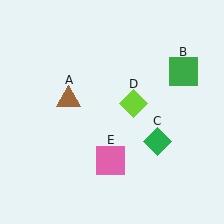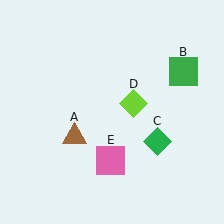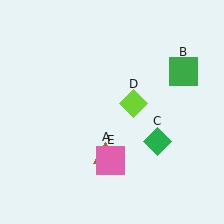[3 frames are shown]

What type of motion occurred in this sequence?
The brown triangle (object A) rotated counterclockwise around the center of the scene.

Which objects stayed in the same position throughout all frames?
Green square (object B) and green diamond (object C) and lime diamond (object D) and pink square (object E) remained stationary.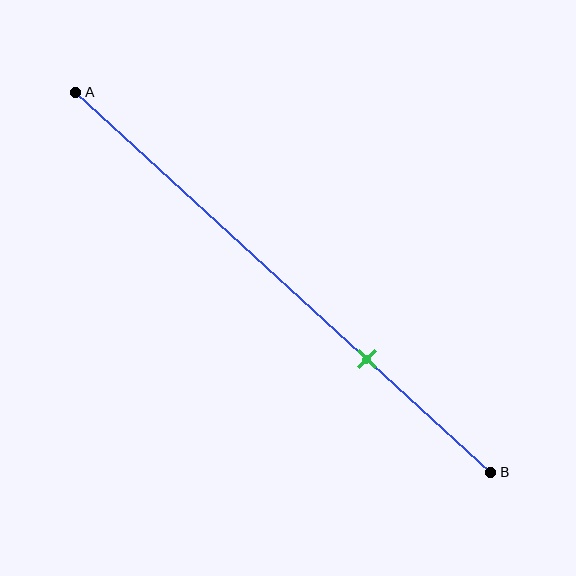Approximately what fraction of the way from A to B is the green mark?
The green mark is approximately 70% of the way from A to B.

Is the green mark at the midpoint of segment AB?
No, the mark is at about 70% from A, not at the 50% midpoint.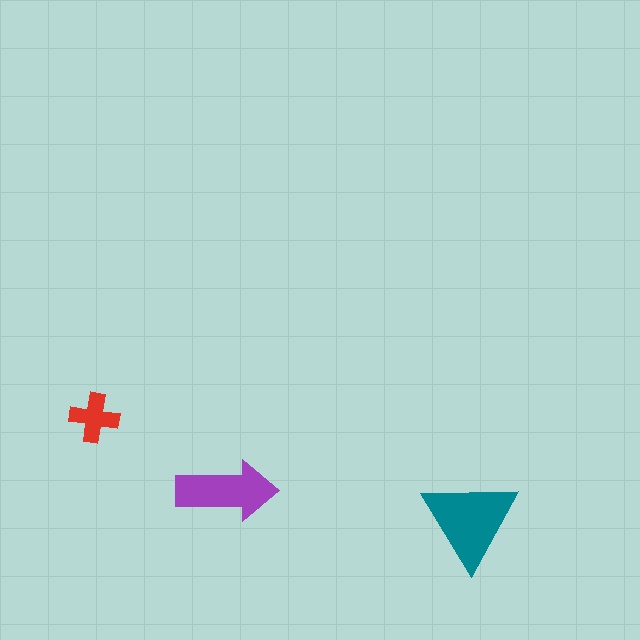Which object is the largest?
The teal triangle.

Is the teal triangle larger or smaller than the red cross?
Larger.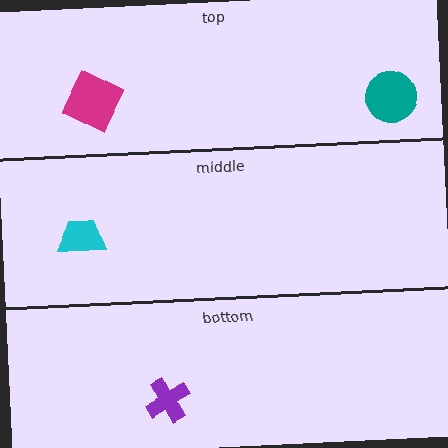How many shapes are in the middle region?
1.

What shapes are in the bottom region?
The purple cross.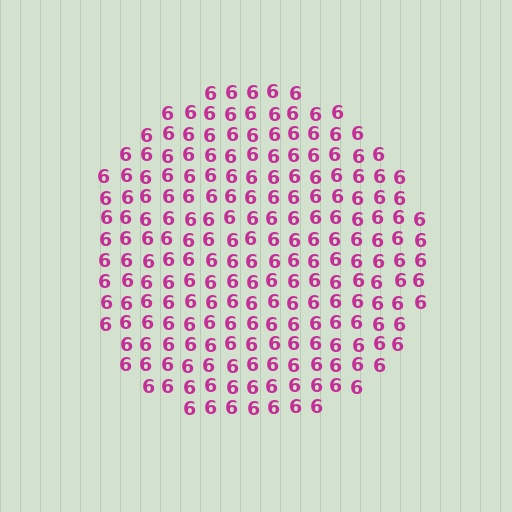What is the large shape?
The large shape is a circle.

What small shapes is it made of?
It is made of small digit 6's.